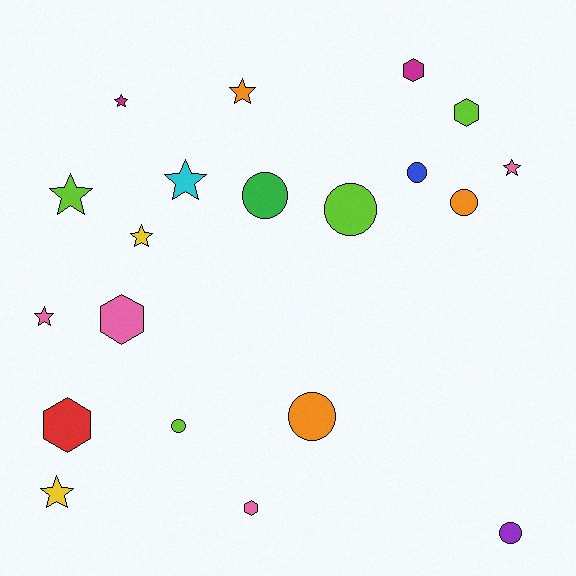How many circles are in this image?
There are 7 circles.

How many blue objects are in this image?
There is 1 blue object.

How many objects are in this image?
There are 20 objects.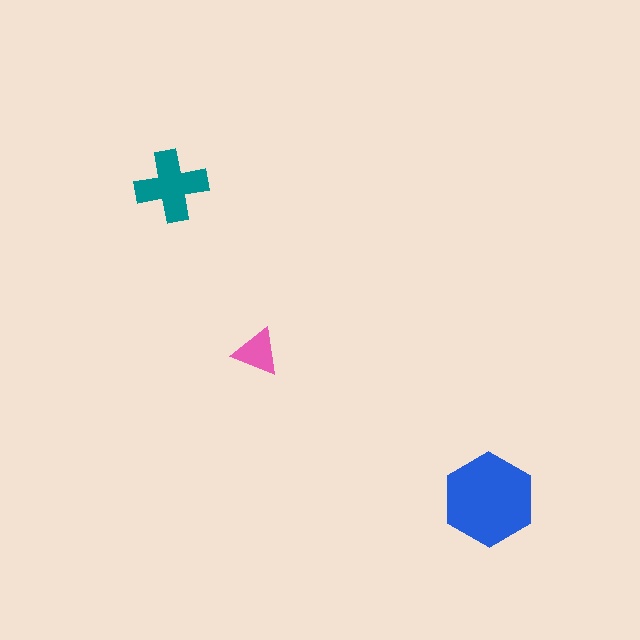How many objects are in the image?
There are 3 objects in the image.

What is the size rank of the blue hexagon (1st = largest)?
1st.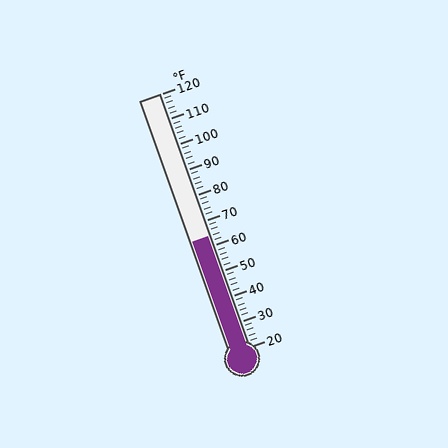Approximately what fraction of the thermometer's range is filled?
The thermometer is filled to approximately 45% of its range.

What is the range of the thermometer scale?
The thermometer scale ranges from 20°F to 120°F.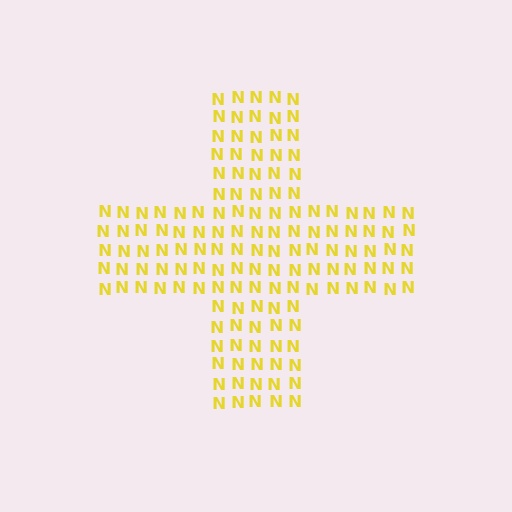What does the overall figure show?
The overall figure shows a cross.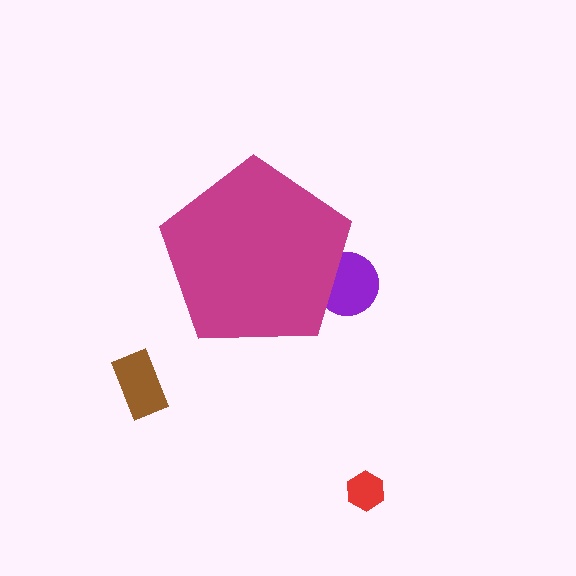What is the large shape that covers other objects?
A magenta pentagon.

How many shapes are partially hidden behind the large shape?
1 shape is partially hidden.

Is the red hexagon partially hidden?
No, the red hexagon is fully visible.